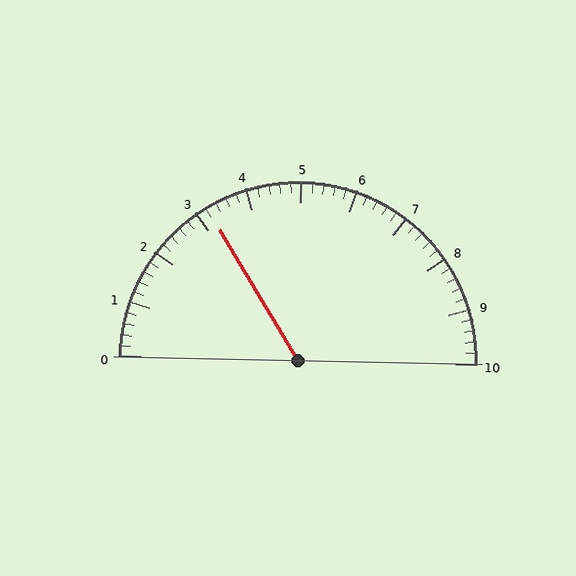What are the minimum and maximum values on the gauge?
The gauge ranges from 0 to 10.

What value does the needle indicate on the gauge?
The needle indicates approximately 3.2.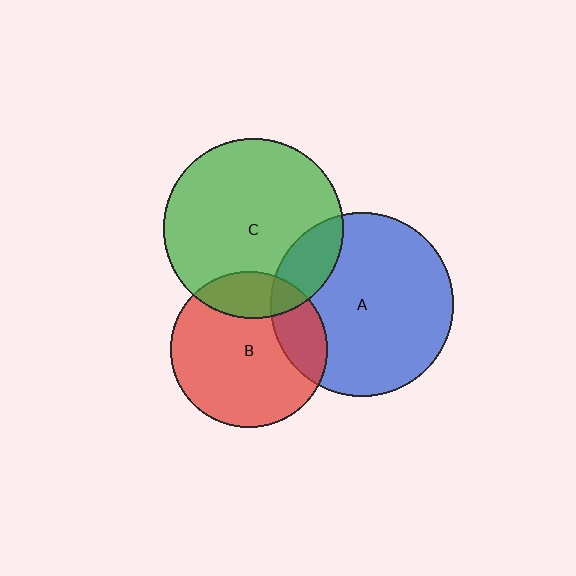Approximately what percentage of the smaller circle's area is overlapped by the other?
Approximately 20%.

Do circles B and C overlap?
Yes.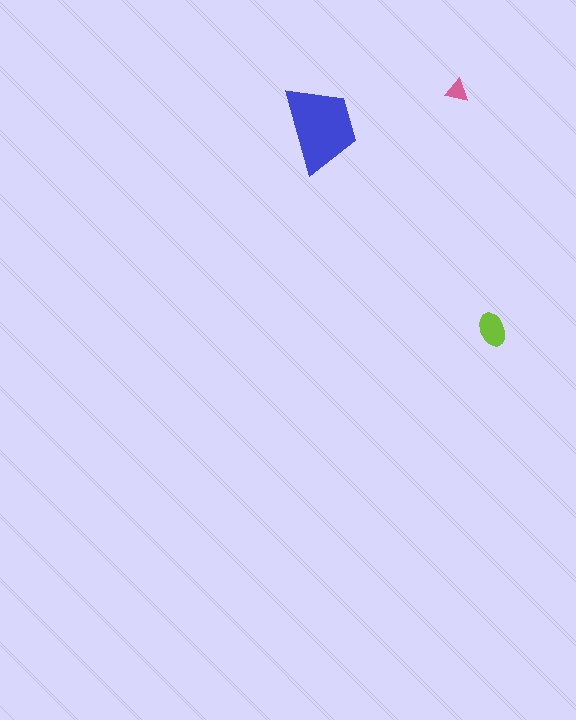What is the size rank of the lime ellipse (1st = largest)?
2nd.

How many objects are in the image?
There are 3 objects in the image.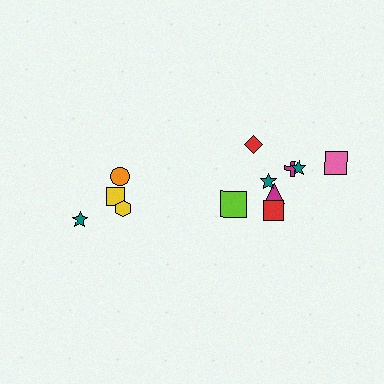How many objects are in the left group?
There are 4 objects.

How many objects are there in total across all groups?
There are 12 objects.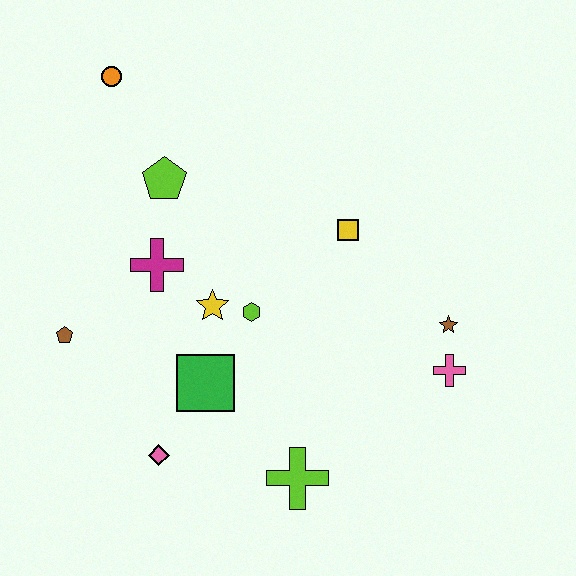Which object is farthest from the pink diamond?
The orange circle is farthest from the pink diamond.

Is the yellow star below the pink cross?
No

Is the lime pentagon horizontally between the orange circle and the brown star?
Yes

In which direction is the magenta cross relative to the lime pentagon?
The magenta cross is below the lime pentagon.